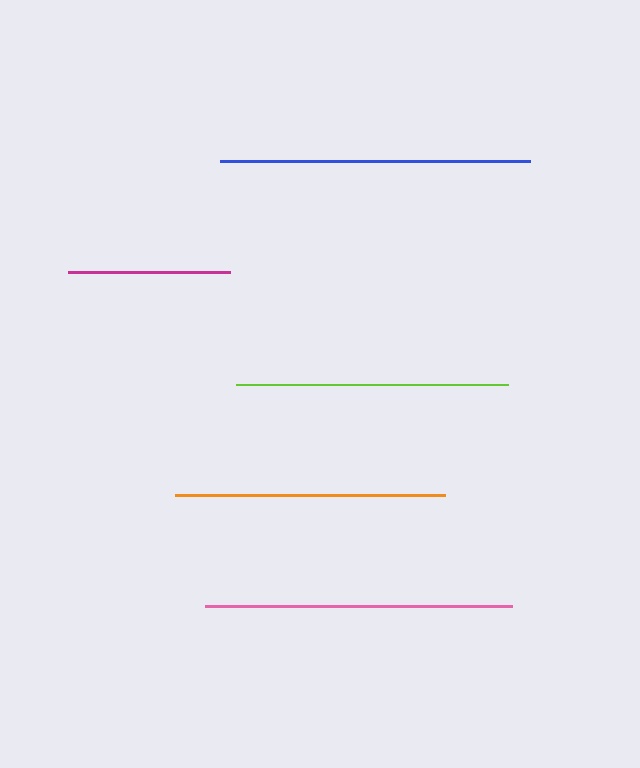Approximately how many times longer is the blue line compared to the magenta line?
The blue line is approximately 1.9 times the length of the magenta line.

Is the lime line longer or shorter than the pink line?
The pink line is longer than the lime line.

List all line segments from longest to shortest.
From longest to shortest: blue, pink, lime, orange, magenta.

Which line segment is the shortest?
The magenta line is the shortest at approximately 161 pixels.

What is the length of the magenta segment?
The magenta segment is approximately 161 pixels long.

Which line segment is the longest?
The blue line is the longest at approximately 311 pixels.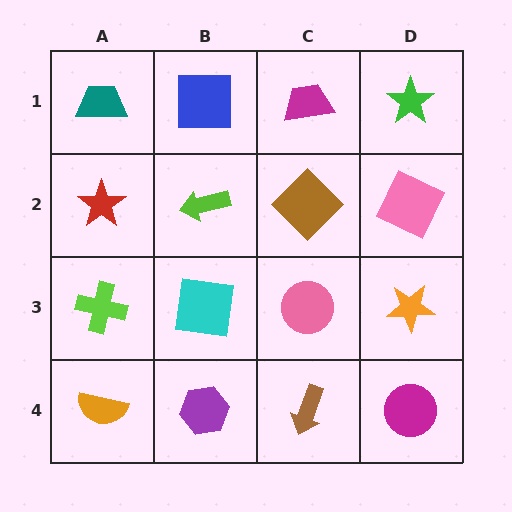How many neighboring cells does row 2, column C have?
4.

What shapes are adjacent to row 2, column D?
A green star (row 1, column D), an orange star (row 3, column D), a brown diamond (row 2, column C).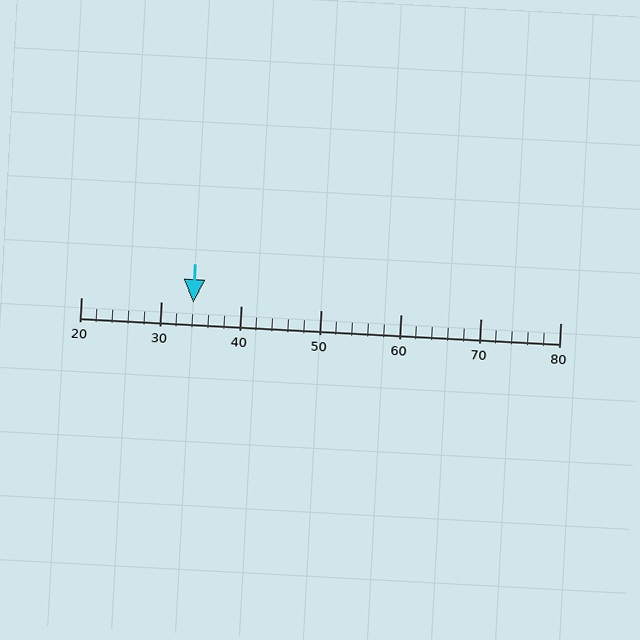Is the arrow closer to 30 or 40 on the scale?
The arrow is closer to 30.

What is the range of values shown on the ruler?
The ruler shows values from 20 to 80.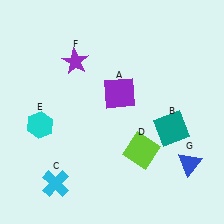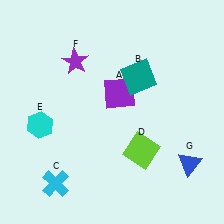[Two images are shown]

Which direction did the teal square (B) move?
The teal square (B) moved up.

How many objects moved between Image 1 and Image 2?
1 object moved between the two images.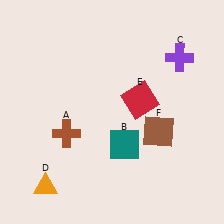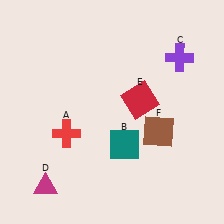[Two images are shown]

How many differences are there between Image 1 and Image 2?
There are 2 differences between the two images.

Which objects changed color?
A changed from brown to red. D changed from orange to magenta.